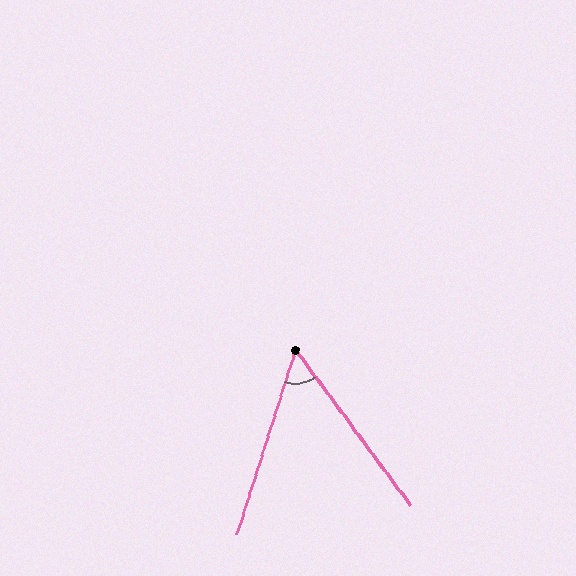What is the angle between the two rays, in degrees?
Approximately 54 degrees.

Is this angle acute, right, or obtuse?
It is acute.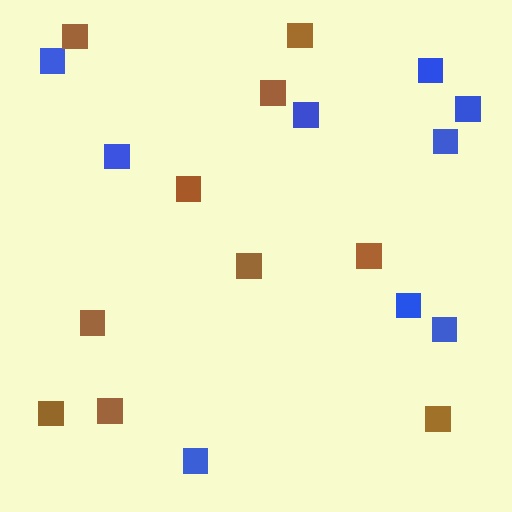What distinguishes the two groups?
There are 2 groups: one group of blue squares (9) and one group of brown squares (10).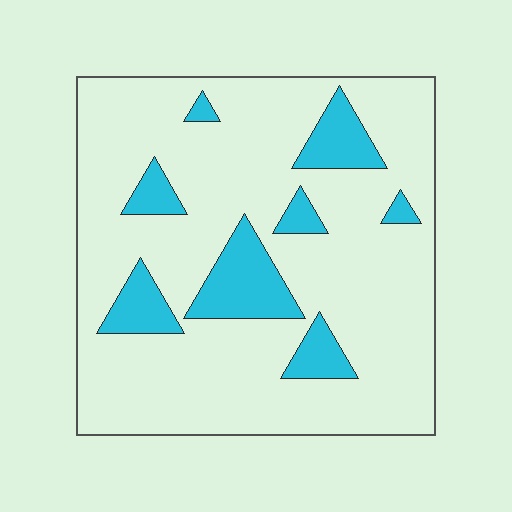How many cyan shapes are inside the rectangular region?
8.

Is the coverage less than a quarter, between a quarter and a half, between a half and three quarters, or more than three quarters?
Less than a quarter.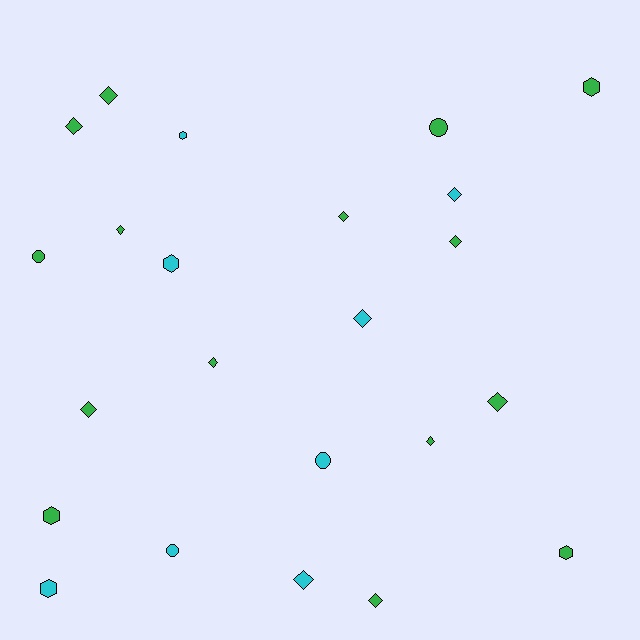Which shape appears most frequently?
Diamond, with 13 objects.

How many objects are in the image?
There are 23 objects.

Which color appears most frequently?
Green, with 15 objects.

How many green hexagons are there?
There are 3 green hexagons.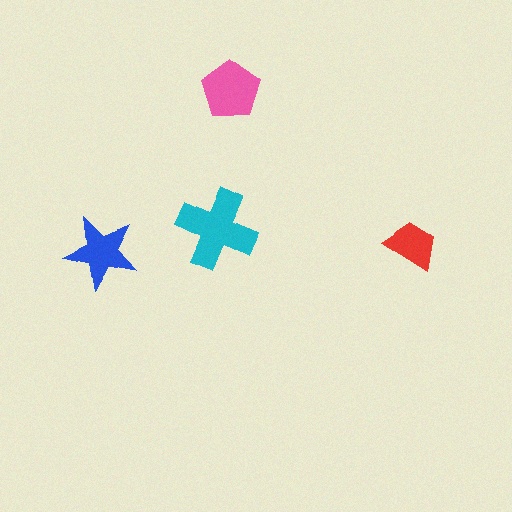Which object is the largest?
The cyan cross.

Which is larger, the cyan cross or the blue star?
The cyan cross.